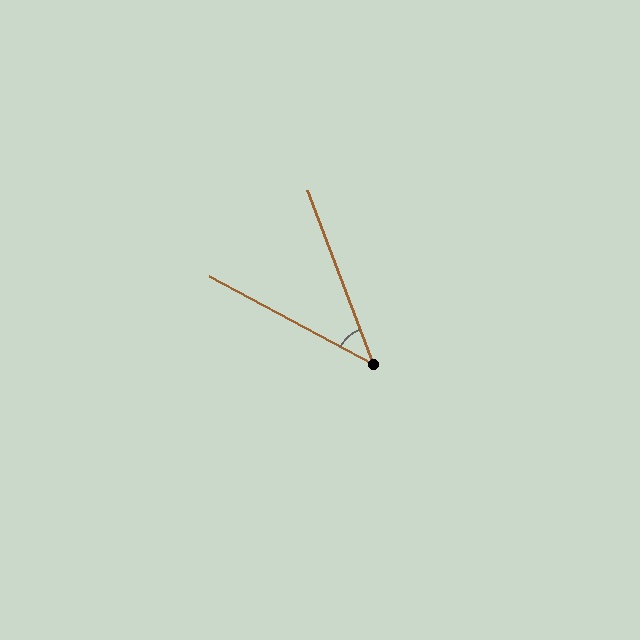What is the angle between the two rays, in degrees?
Approximately 41 degrees.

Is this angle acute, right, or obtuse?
It is acute.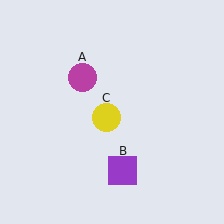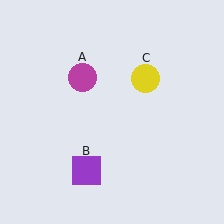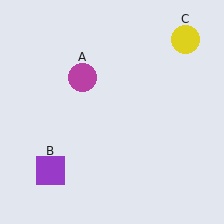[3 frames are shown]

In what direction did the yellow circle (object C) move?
The yellow circle (object C) moved up and to the right.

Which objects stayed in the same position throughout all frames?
Magenta circle (object A) remained stationary.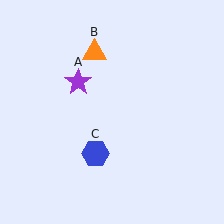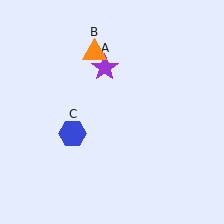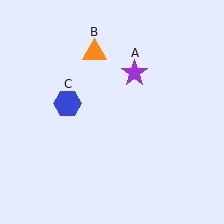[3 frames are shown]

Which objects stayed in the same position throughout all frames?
Orange triangle (object B) remained stationary.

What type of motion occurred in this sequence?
The purple star (object A), blue hexagon (object C) rotated clockwise around the center of the scene.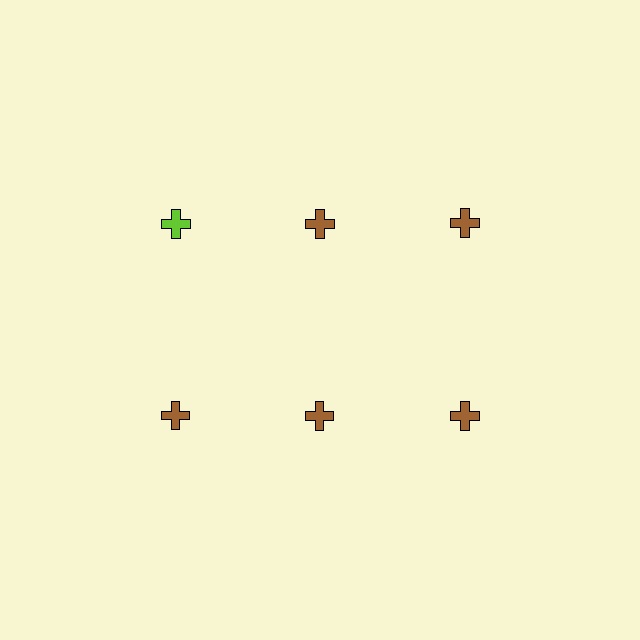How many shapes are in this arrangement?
There are 6 shapes arranged in a grid pattern.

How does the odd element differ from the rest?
It has a different color: lime instead of brown.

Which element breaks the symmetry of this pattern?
The lime cross in the top row, leftmost column breaks the symmetry. All other shapes are brown crosses.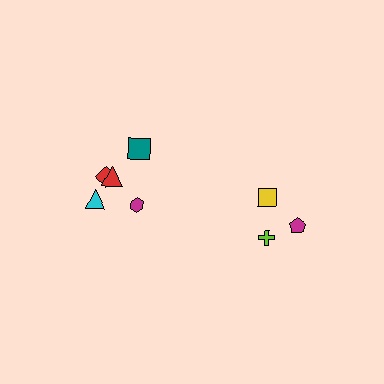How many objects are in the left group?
There are 5 objects.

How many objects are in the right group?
There are 3 objects.